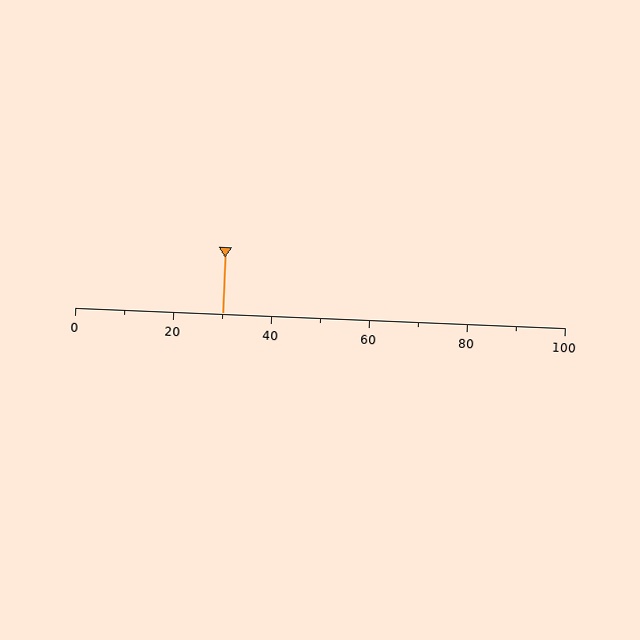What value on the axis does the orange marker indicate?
The marker indicates approximately 30.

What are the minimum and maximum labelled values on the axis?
The axis runs from 0 to 100.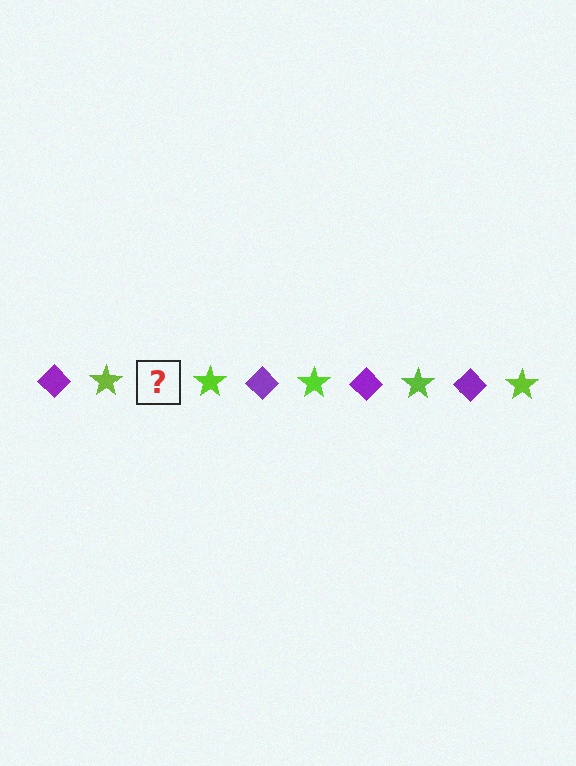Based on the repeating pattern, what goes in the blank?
The blank should be a purple diamond.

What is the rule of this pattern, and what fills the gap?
The rule is that the pattern alternates between purple diamond and lime star. The gap should be filled with a purple diamond.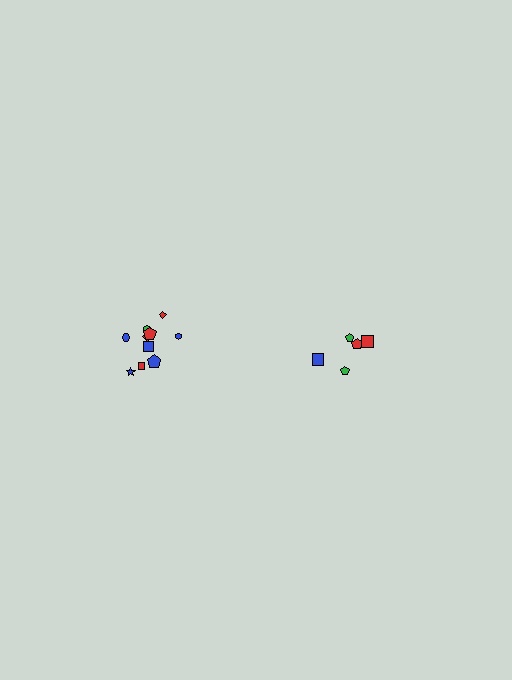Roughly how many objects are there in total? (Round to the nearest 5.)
Roughly 15 objects in total.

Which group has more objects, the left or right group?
The left group.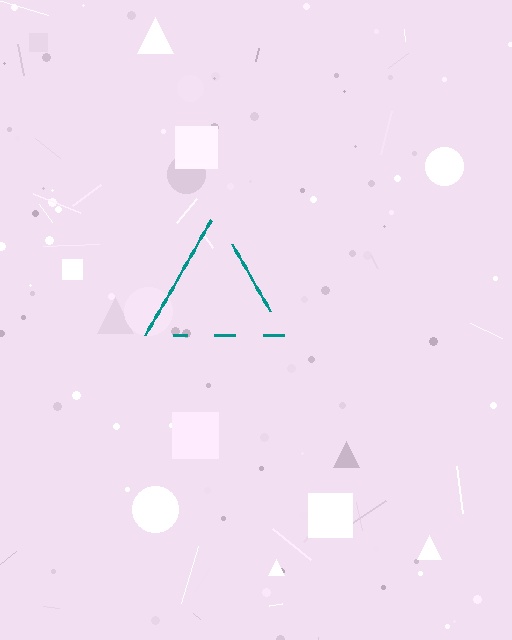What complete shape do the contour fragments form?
The contour fragments form a triangle.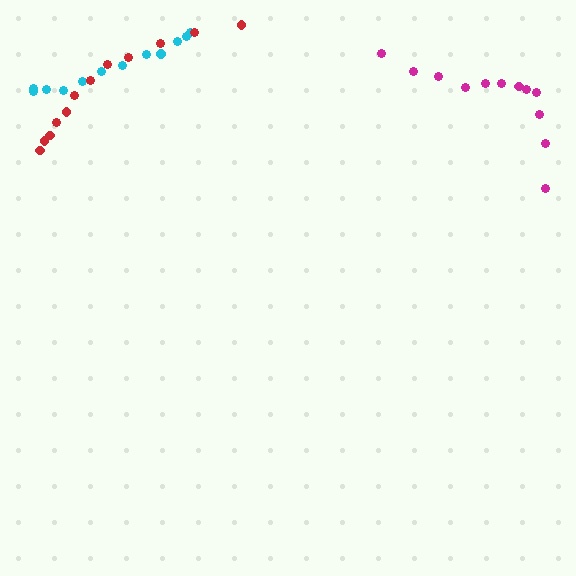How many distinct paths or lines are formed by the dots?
There are 3 distinct paths.